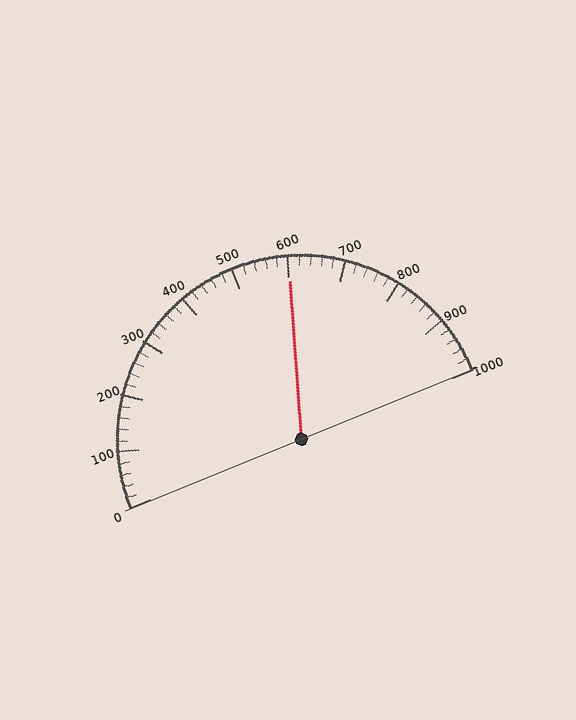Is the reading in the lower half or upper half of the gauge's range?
The reading is in the upper half of the range (0 to 1000).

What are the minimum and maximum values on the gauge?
The gauge ranges from 0 to 1000.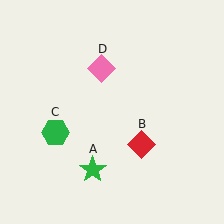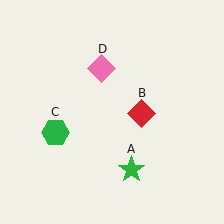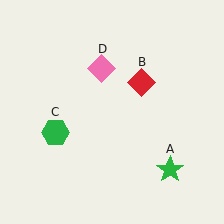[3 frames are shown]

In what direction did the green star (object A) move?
The green star (object A) moved right.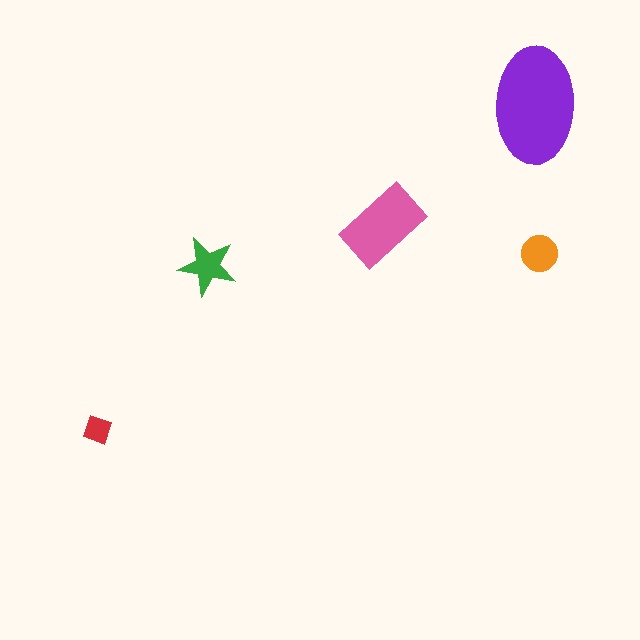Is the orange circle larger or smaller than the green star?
Smaller.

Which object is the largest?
The purple ellipse.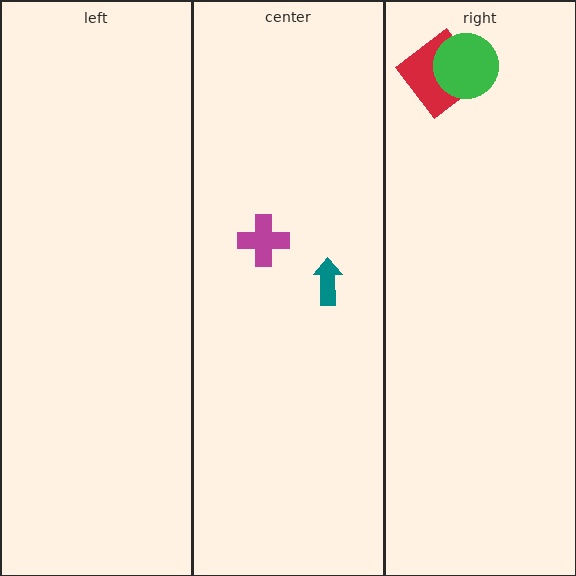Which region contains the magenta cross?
The center region.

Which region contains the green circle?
The right region.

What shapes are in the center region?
The teal arrow, the magenta cross.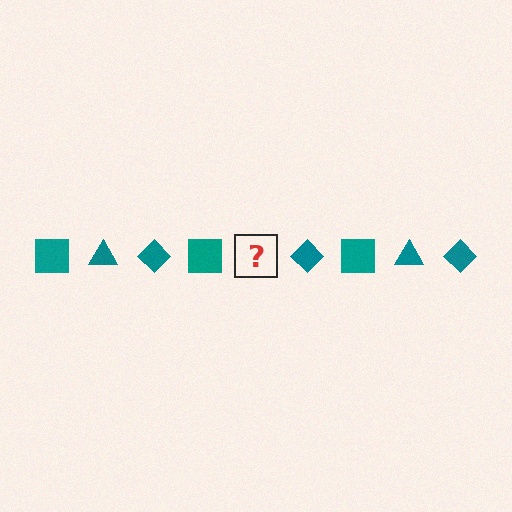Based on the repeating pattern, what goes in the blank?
The blank should be a teal triangle.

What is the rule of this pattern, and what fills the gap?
The rule is that the pattern cycles through square, triangle, diamond shapes in teal. The gap should be filled with a teal triangle.